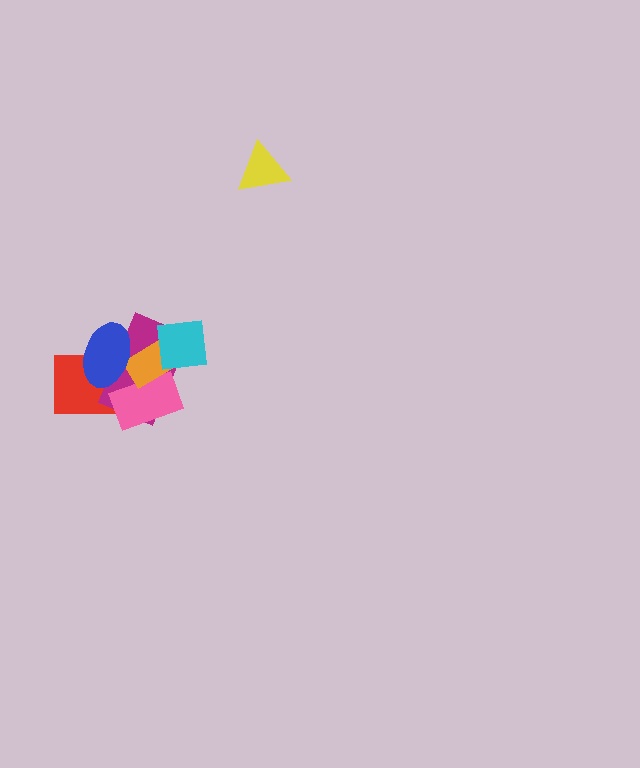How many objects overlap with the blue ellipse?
3 objects overlap with the blue ellipse.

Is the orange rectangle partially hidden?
Yes, it is partially covered by another shape.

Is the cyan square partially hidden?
No, no other shape covers it.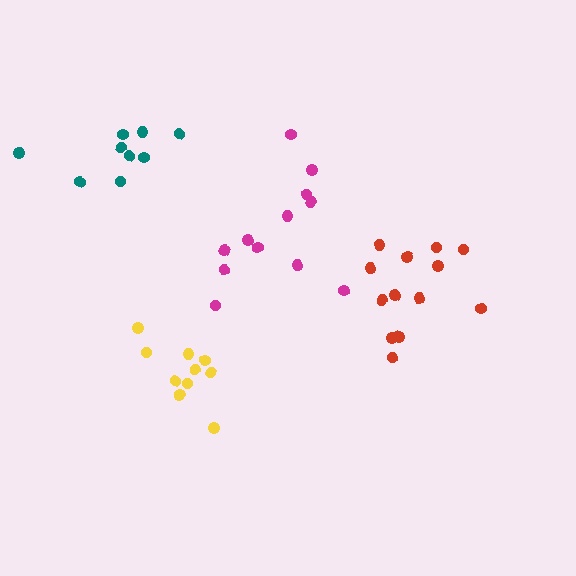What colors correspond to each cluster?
The clusters are colored: magenta, teal, red, yellow.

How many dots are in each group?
Group 1: 12 dots, Group 2: 9 dots, Group 3: 13 dots, Group 4: 10 dots (44 total).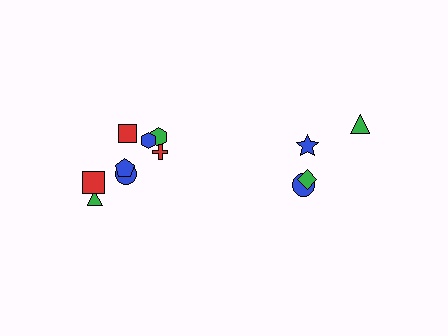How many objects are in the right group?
There are 4 objects.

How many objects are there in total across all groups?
There are 12 objects.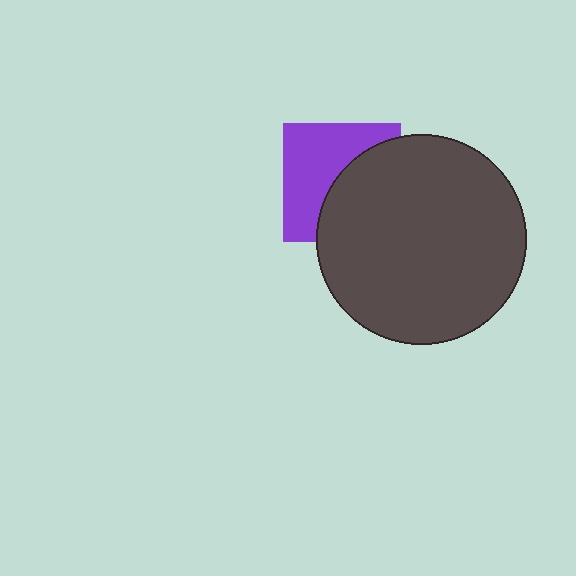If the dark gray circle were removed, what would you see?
You would see the complete purple square.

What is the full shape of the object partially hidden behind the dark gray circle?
The partially hidden object is a purple square.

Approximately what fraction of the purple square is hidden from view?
Roughly 49% of the purple square is hidden behind the dark gray circle.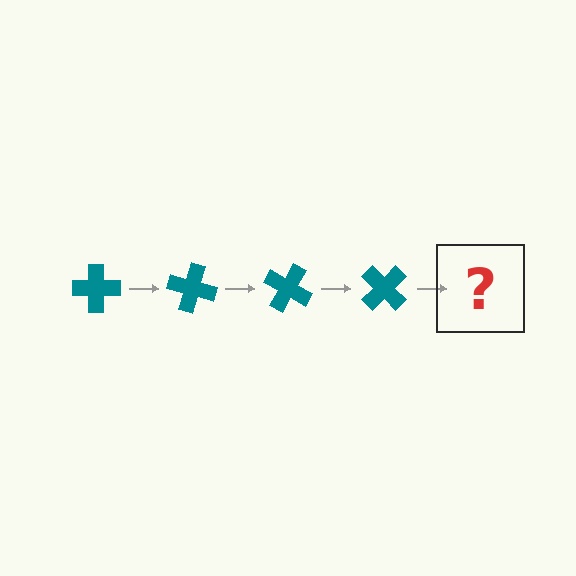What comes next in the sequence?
The next element should be a teal cross rotated 60 degrees.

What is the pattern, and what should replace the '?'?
The pattern is that the cross rotates 15 degrees each step. The '?' should be a teal cross rotated 60 degrees.